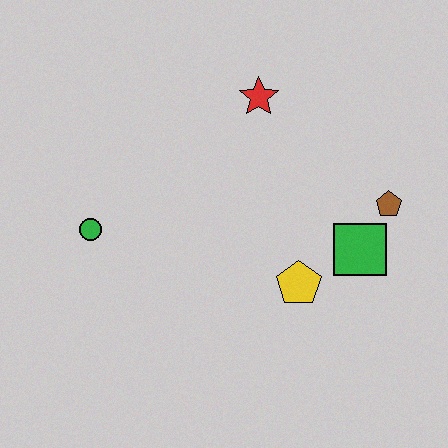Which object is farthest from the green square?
The green circle is farthest from the green square.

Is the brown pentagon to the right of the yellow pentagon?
Yes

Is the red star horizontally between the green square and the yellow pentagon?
No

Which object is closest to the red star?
The brown pentagon is closest to the red star.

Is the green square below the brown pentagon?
Yes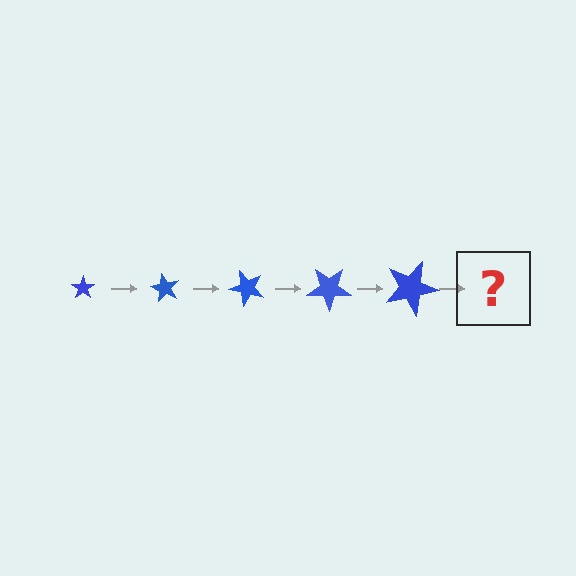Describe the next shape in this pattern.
It should be a star, larger than the previous one and rotated 300 degrees from the start.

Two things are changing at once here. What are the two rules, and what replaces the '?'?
The two rules are that the star grows larger each step and it rotates 60 degrees each step. The '?' should be a star, larger than the previous one and rotated 300 degrees from the start.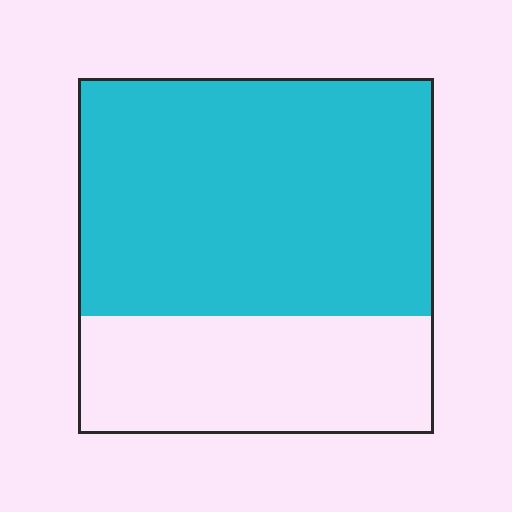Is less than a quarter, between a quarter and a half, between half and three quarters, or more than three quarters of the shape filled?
Between half and three quarters.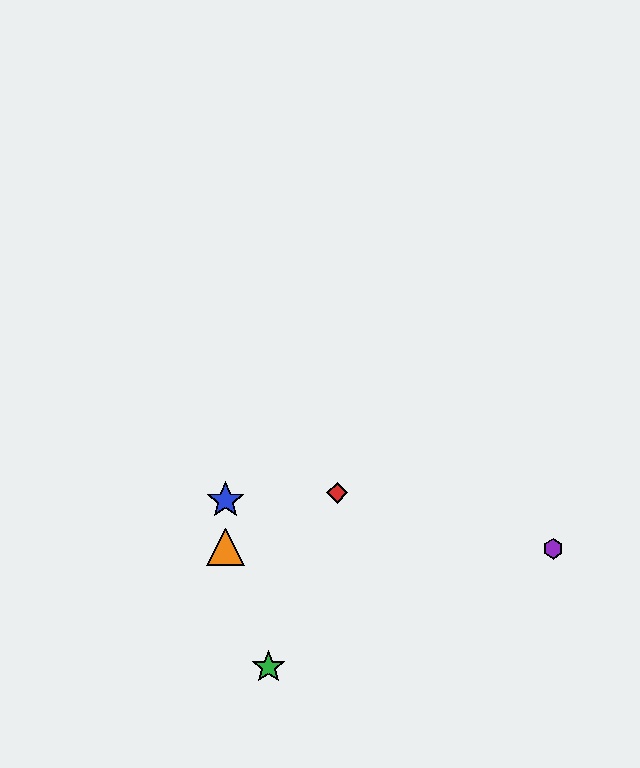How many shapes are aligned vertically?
3 shapes (the blue star, the yellow triangle, the orange triangle) are aligned vertically.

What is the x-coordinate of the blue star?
The blue star is at x≈225.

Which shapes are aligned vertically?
The blue star, the yellow triangle, the orange triangle are aligned vertically.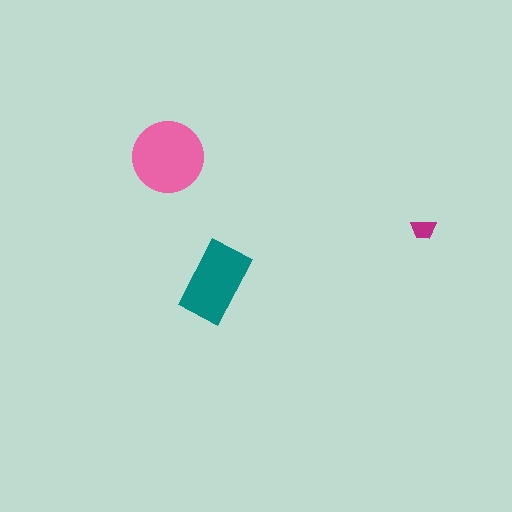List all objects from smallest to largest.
The magenta trapezoid, the teal rectangle, the pink circle.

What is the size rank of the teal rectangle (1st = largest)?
2nd.